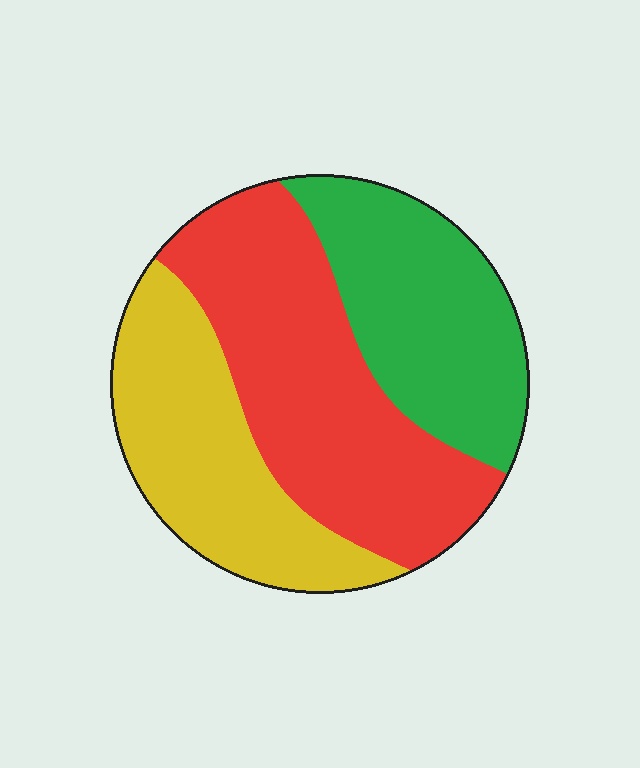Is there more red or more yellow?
Red.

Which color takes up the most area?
Red, at roughly 40%.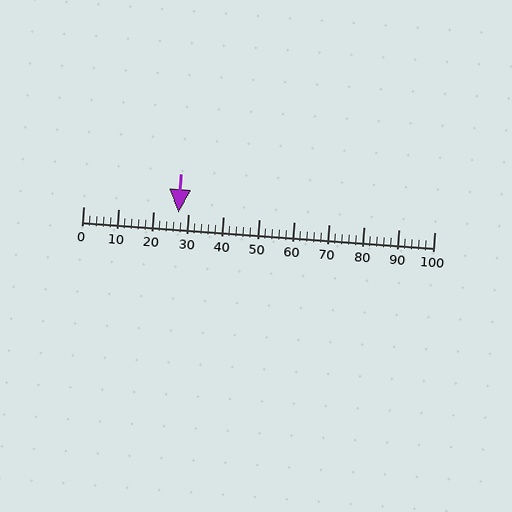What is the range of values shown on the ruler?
The ruler shows values from 0 to 100.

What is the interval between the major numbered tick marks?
The major tick marks are spaced 10 units apart.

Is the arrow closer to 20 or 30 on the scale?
The arrow is closer to 30.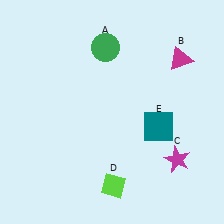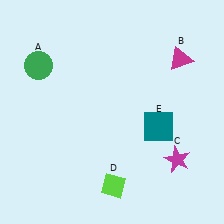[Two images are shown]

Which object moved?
The green circle (A) moved left.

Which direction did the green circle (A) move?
The green circle (A) moved left.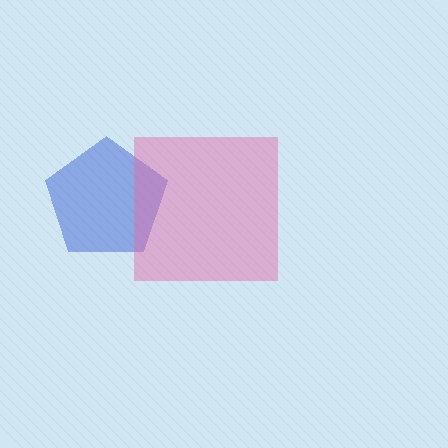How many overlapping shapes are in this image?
There are 2 overlapping shapes in the image.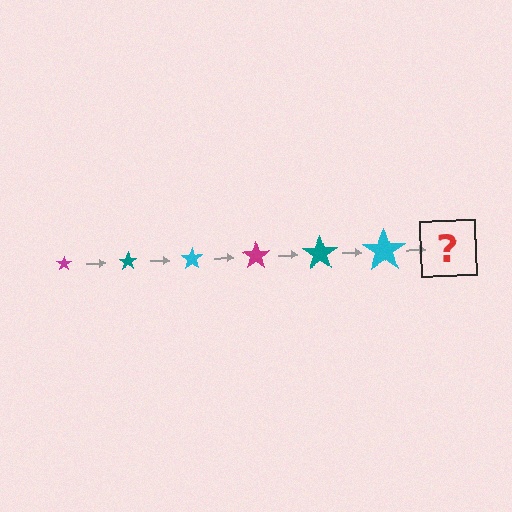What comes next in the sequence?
The next element should be a magenta star, larger than the previous one.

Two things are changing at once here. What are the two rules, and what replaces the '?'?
The two rules are that the star grows larger each step and the color cycles through magenta, teal, and cyan. The '?' should be a magenta star, larger than the previous one.